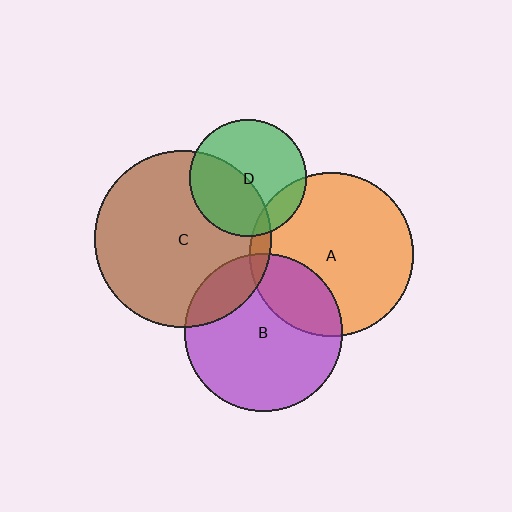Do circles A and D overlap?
Yes.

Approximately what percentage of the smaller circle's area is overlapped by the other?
Approximately 15%.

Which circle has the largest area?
Circle C (brown).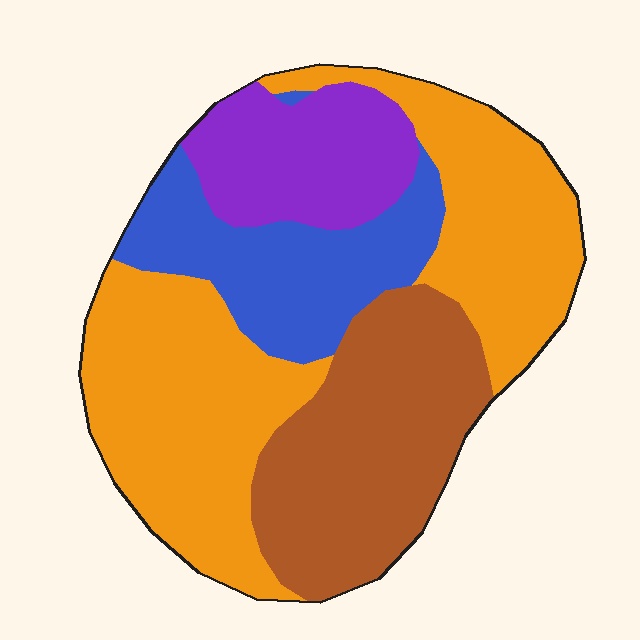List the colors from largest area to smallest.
From largest to smallest: orange, brown, blue, purple.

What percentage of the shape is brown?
Brown takes up less than a quarter of the shape.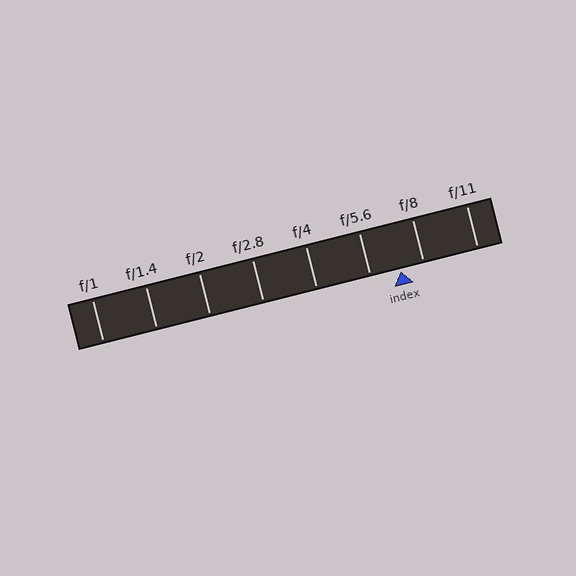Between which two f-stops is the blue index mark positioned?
The index mark is between f/5.6 and f/8.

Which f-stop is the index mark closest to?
The index mark is closest to f/8.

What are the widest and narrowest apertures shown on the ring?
The widest aperture shown is f/1 and the narrowest is f/11.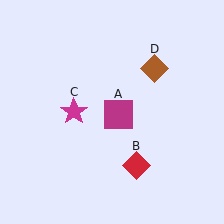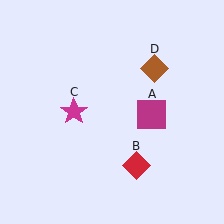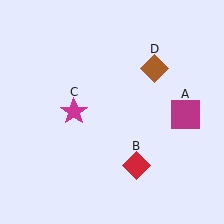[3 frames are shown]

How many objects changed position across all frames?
1 object changed position: magenta square (object A).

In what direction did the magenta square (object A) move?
The magenta square (object A) moved right.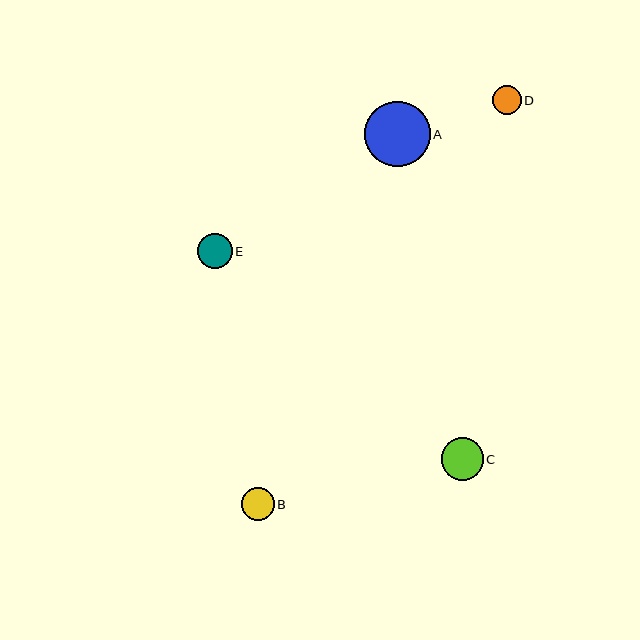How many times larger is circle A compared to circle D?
Circle A is approximately 2.3 times the size of circle D.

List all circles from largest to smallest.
From largest to smallest: A, C, E, B, D.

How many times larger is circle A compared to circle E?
Circle A is approximately 1.9 times the size of circle E.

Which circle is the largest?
Circle A is the largest with a size of approximately 65 pixels.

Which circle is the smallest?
Circle D is the smallest with a size of approximately 29 pixels.